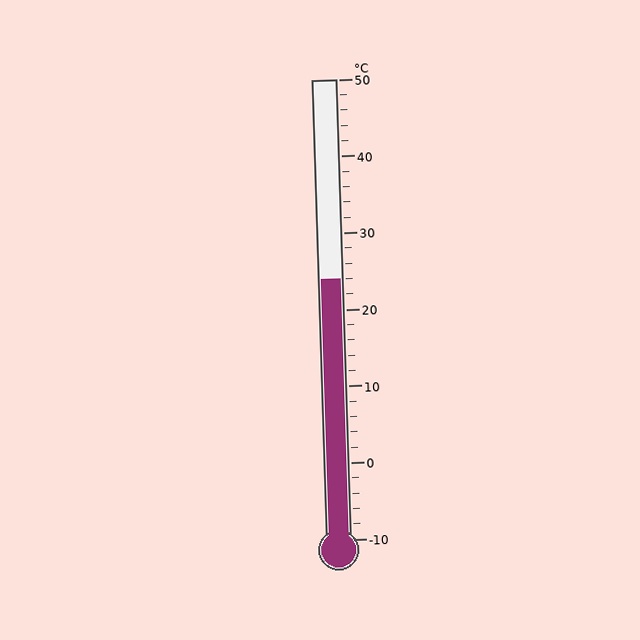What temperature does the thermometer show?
The thermometer shows approximately 24°C.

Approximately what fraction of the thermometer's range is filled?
The thermometer is filled to approximately 55% of its range.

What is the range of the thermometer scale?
The thermometer scale ranges from -10°C to 50°C.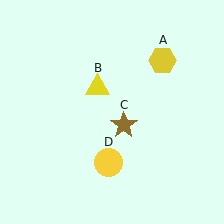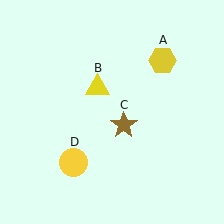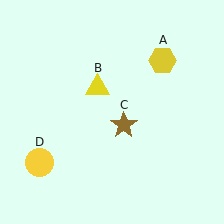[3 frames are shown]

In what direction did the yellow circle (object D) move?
The yellow circle (object D) moved left.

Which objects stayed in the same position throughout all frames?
Yellow hexagon (object A) and yellow triangle (object B) and brown star (object C) remained stationary.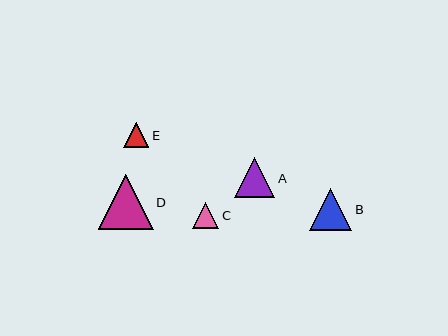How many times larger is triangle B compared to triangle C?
Triangle B is approximately 1.6 times the size of triangle C.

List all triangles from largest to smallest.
From largest to smallest: D, B, A, C, E.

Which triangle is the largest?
Triangle D is the largest with a size of approximately 55 pixels.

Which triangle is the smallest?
Triangle E is the smallest with a size of approximately 25 pixels.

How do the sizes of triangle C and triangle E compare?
Triangle C and triangle E are approximately the same size.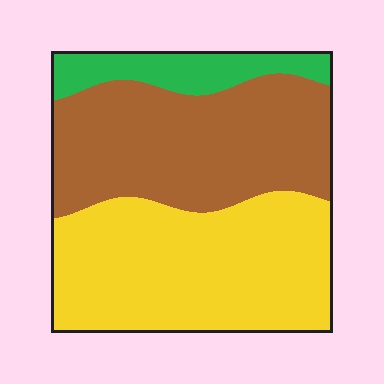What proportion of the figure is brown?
Brown covers roughly 40% of the figure.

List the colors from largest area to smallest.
From largest to smallest: yellow, brown, green.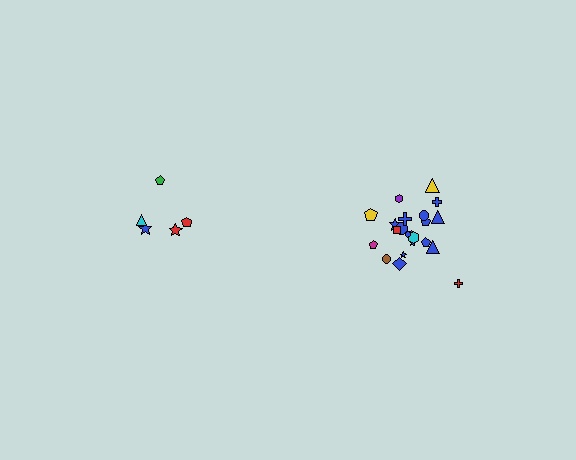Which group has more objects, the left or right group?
The right group.